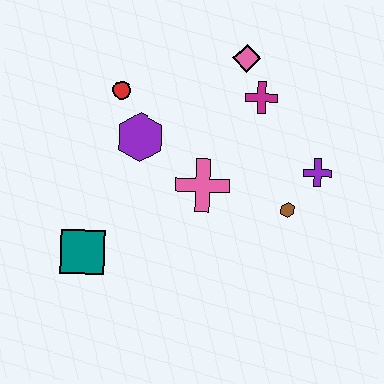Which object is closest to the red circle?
The purple hexagon is closest to the red circle.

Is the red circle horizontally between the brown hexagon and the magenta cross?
No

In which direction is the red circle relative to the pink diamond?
The red circle is to the left of the pink diamond.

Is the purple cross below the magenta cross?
Yes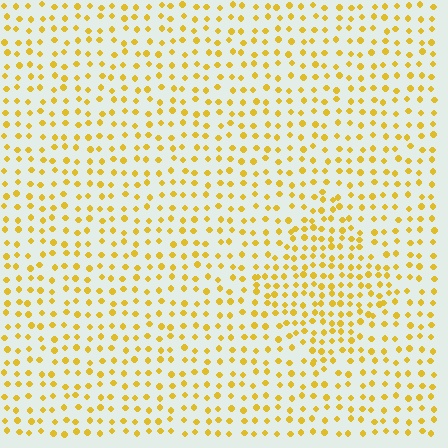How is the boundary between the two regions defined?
The boundary is defined by a change in element density (approximately 1.6x ratio). All elements are the same color, size, and shape.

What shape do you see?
I see a diamond.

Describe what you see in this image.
The image contains small yellow elements arranged at two different densities. A diamond-shaped region is visible where the elements are more densely packed than the surrounding area.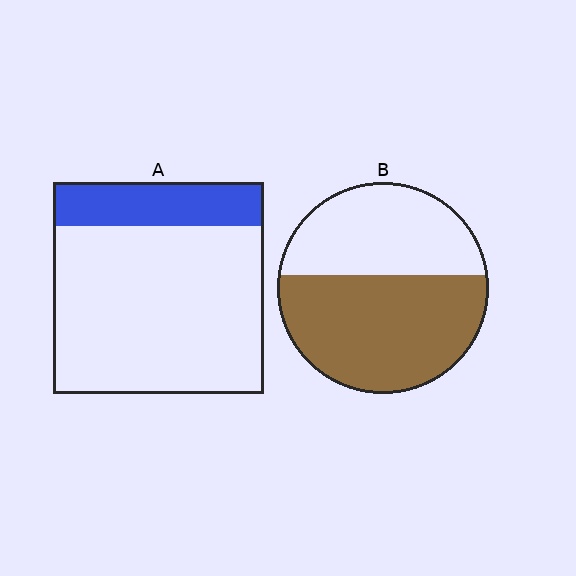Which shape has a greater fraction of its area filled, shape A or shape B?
Shape B.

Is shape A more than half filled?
No.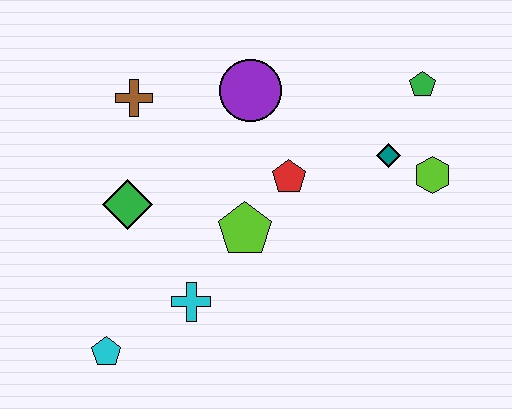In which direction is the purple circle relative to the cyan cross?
The purple circle is above the cyan cross.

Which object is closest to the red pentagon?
The lime pentagon is closest to the red pentagon.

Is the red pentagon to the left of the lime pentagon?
No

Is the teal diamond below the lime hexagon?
No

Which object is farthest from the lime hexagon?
The cyan pentagon is farthest from the lime hexagon.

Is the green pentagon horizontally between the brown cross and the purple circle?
No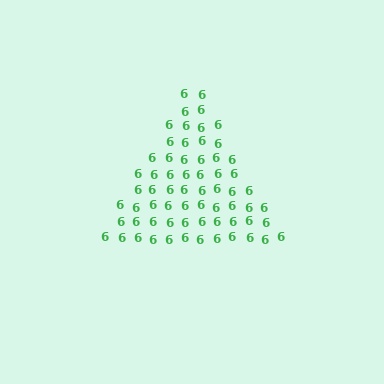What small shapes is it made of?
It is made of small digit 6's.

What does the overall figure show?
The overall figure shows a triangle.